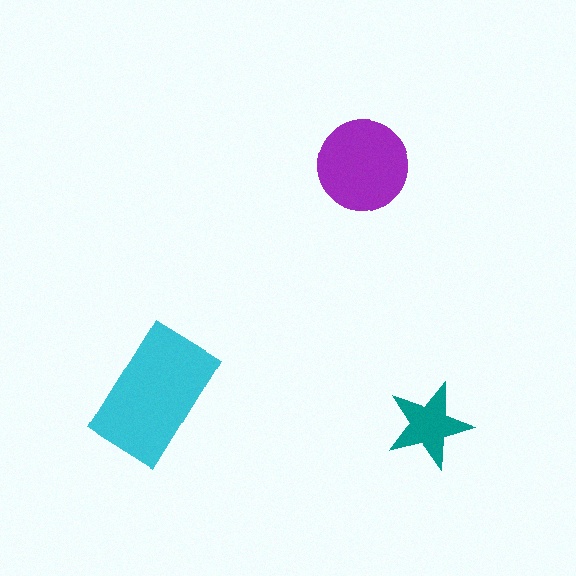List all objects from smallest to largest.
The teal star, the purple circle, the cyan rectangle.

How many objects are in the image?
There are 3 objects in the image.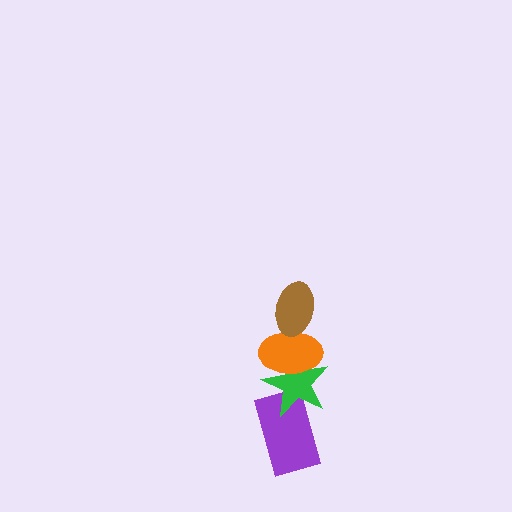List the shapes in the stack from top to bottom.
From top to bottom: the brown ellipse, the orange ellipse, the green star, the purple rectangle.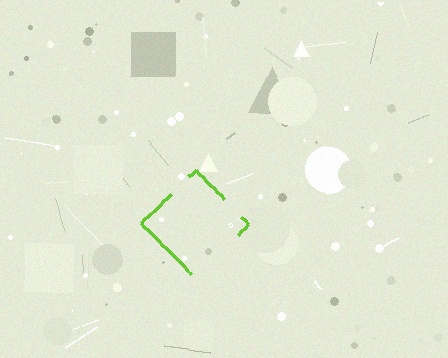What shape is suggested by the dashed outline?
The dashed outline suggests a diamond.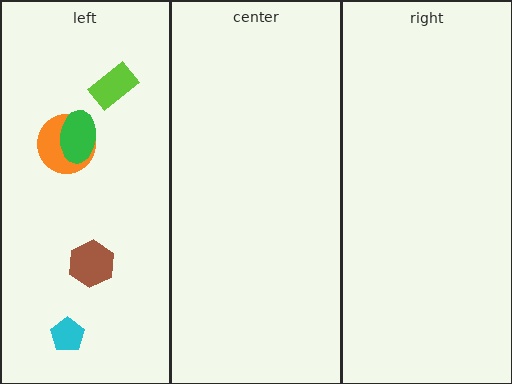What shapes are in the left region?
The lime rectangle, the cyan pentagon, the orange circle, the green ellipse, the brown hexagon.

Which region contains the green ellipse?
The left region.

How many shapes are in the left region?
5.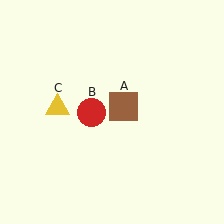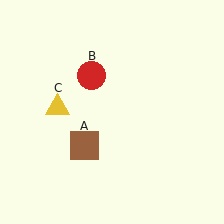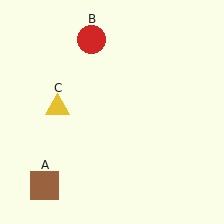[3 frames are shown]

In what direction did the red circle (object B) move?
The red circle (object B) moved up.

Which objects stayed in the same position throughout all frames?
Yellow triangle (object C) remained stationary.